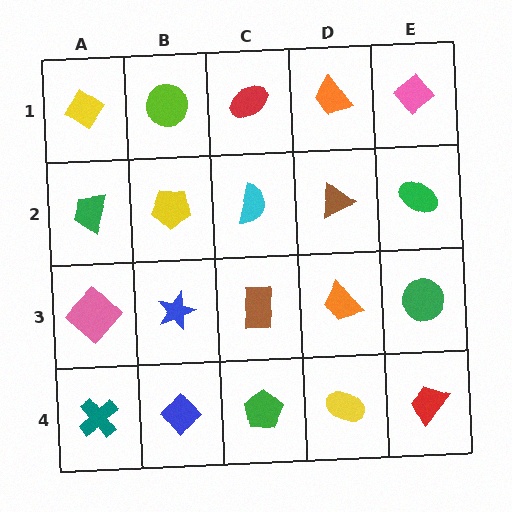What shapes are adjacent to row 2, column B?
A lime circle (row 1, column B), a blue star (row 3, column B), a green trapezoid (row 2, column A), a cyan semicircle (row 2, column C).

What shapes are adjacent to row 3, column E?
A green ellipse (row 2, column E), a red trapezoid (row 4, column E), an orange trapezoid (row 3, column D).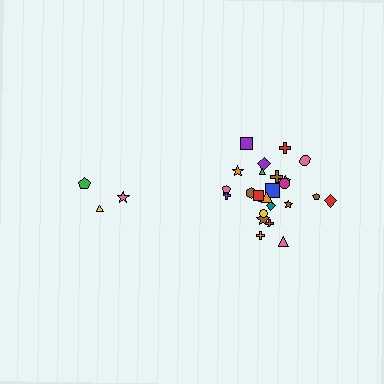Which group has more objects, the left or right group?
The right group.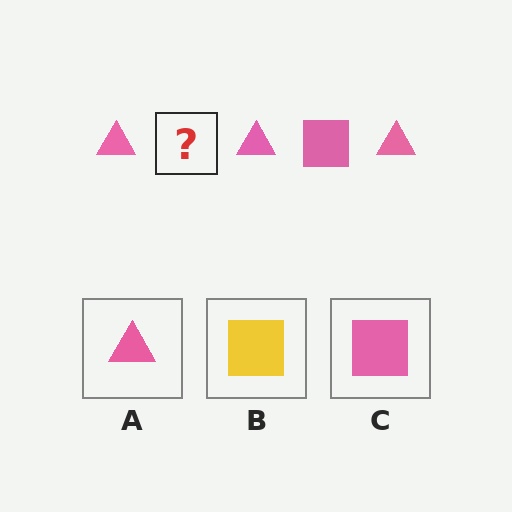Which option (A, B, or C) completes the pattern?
C.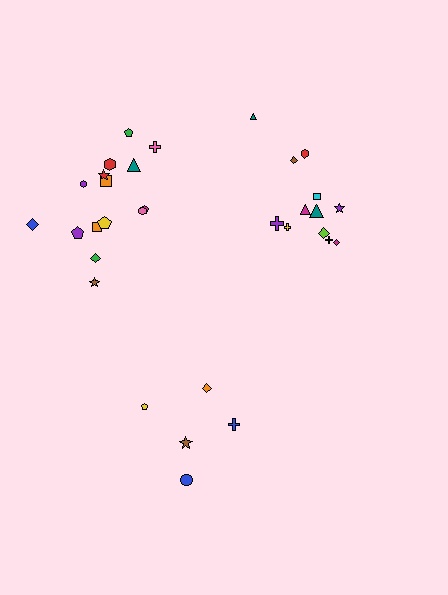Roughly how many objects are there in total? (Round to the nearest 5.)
Roughly 30 objects in total.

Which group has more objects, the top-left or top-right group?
The top-left group.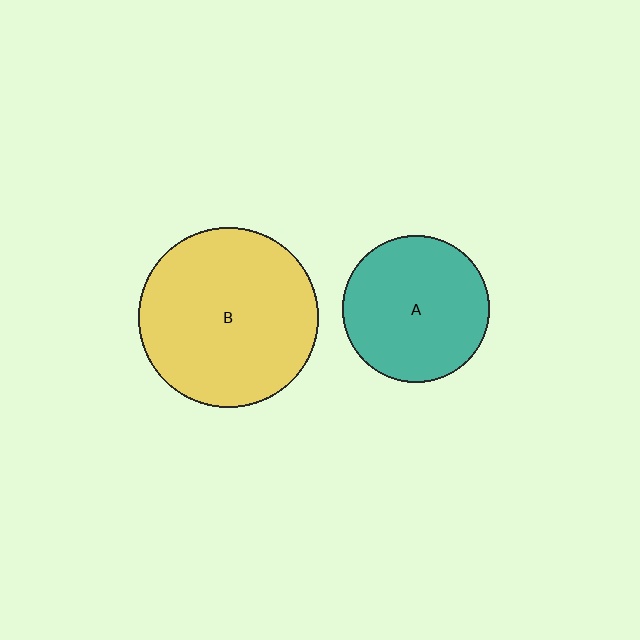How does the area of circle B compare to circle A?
Approximately 1.5 times.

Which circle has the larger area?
Circle B (yellow).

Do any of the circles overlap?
No, none of the circles overlap.